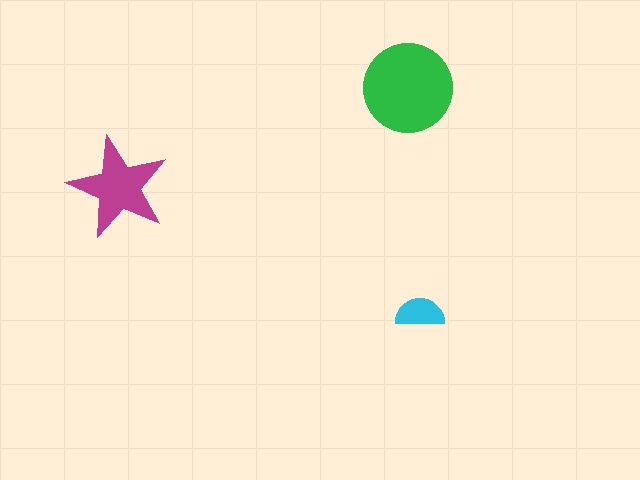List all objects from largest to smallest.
The green circle, the magenta star, the cyan semicircle.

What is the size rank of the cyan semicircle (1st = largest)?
3rd.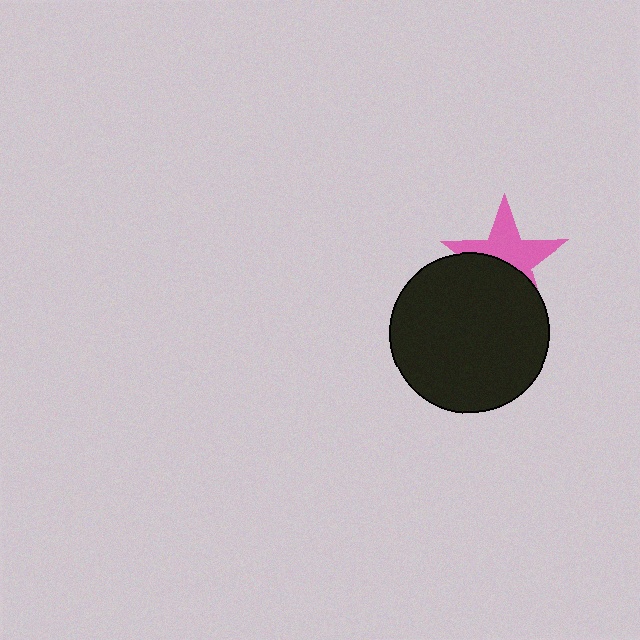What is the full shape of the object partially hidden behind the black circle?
The partially hidden object is a pink star.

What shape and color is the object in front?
The object in front is a black circle.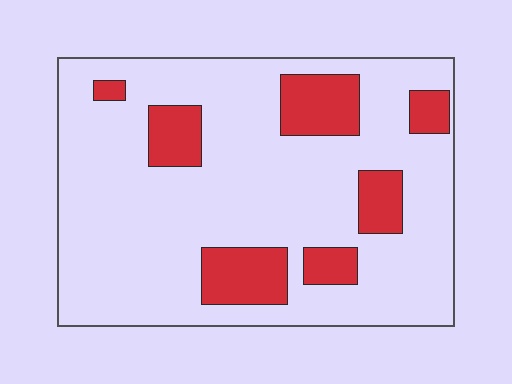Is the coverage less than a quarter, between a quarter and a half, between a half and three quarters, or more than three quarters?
Less than a quarter.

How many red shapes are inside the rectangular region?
7.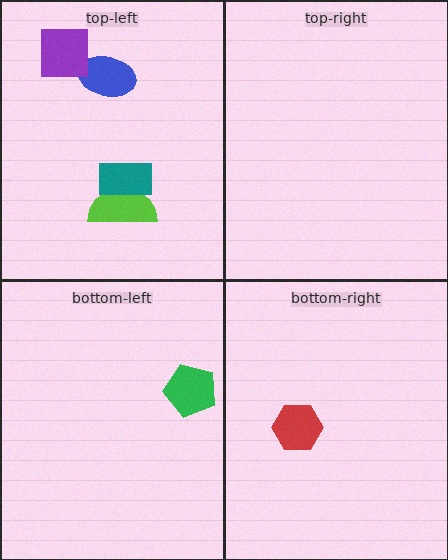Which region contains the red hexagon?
The bottom-right region.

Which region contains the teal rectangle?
The top-left region.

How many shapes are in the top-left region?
4.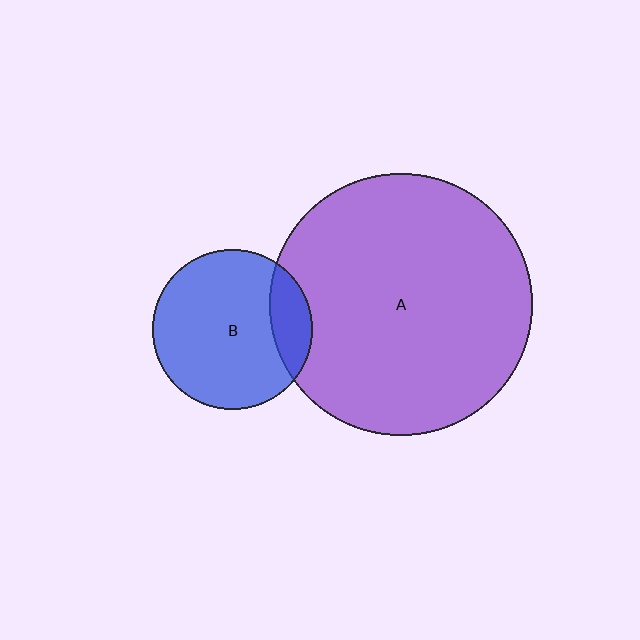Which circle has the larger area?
Circle A (purple).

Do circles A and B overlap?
Yes.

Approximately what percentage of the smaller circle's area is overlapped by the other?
Approximately 15%.